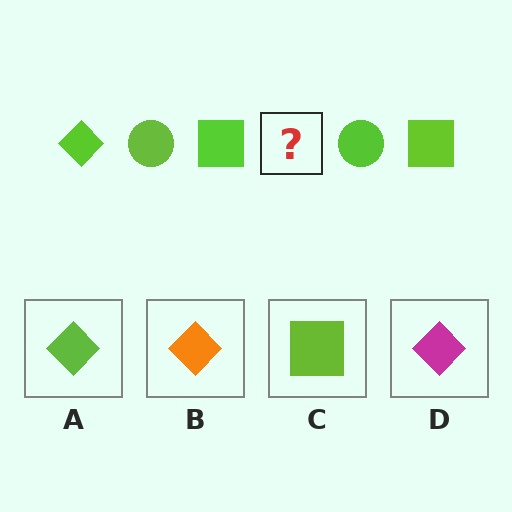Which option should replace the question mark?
Option A.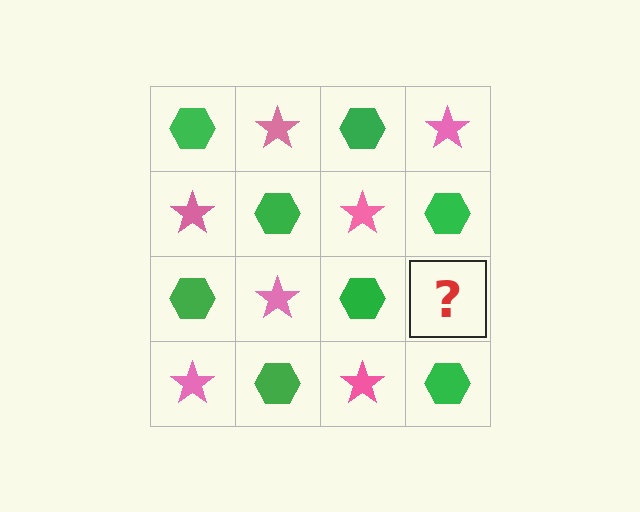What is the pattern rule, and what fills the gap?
The rule is that it alternates green hexagon and pink star in a checkerboard pattern. The gap should be filled with a pink star.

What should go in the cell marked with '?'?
The missing cell should contain a pink star.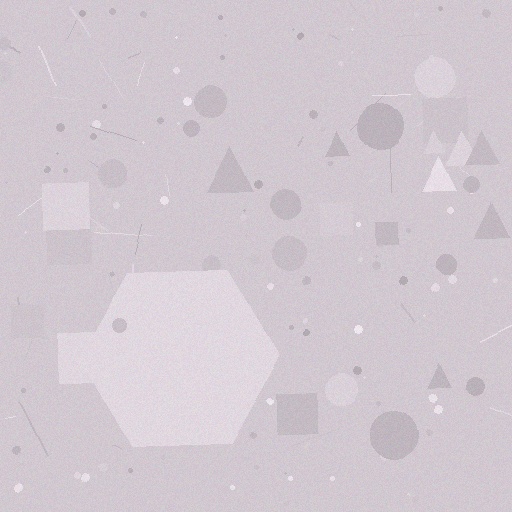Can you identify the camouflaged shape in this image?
The camouflaged shape is a hexagon.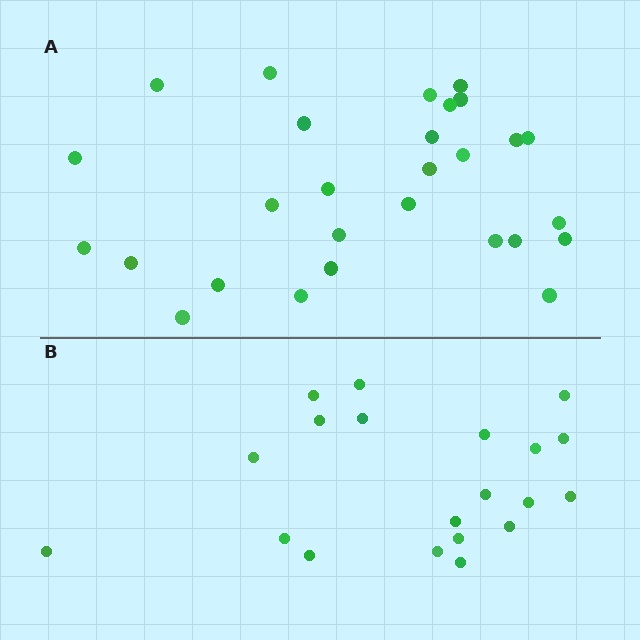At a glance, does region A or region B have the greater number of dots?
Region A (the top region) has more dots.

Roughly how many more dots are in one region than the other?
Region A has roughly 8 or so more dots than region B.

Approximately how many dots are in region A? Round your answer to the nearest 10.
About 30 dots. (The exact count is 28, which rounds to 30.)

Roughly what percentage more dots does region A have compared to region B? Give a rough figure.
About 40% more.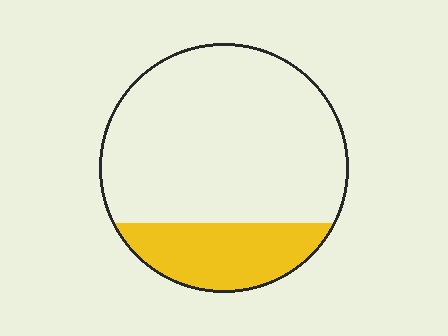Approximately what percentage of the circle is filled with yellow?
Approximately 25%.